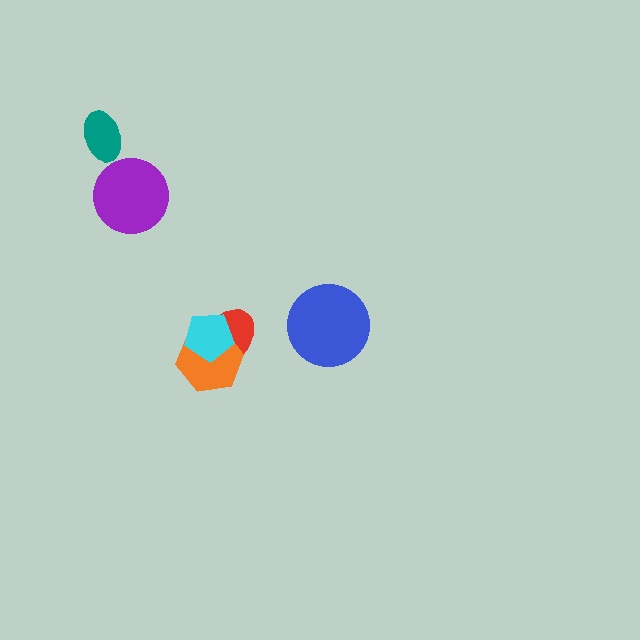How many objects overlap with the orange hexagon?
2 objects overlap with the orange hexagon.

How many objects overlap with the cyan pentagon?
2 objects overlap with the cyan pentagon.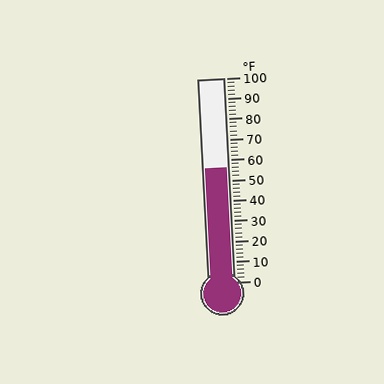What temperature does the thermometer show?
The thermometer shows approximately 56°F.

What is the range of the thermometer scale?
The thermometer scale ranges from 0°F to 100°F.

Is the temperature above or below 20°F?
The temperature is above 20°F.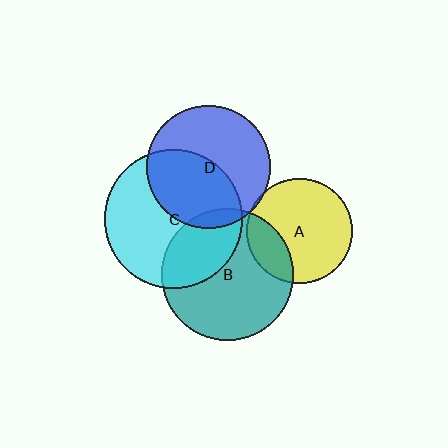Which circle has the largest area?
Circle C (cyan).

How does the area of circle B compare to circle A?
Approximately 1.5 times.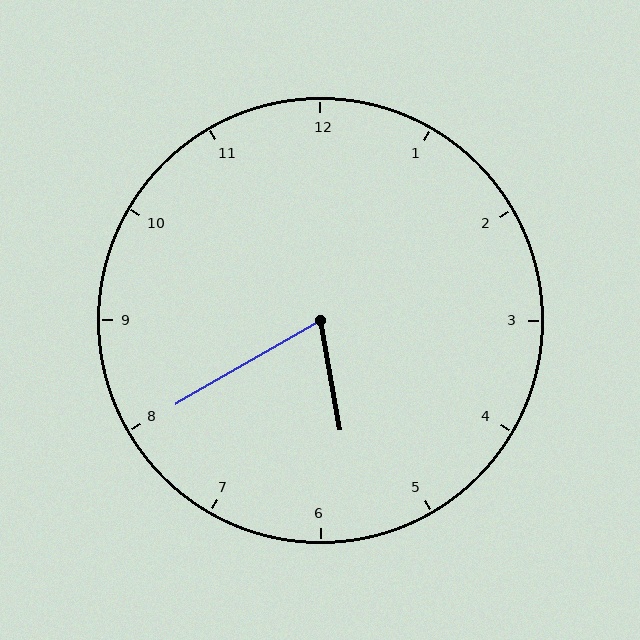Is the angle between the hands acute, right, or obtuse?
It is acute.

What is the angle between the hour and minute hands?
Approximately 70 degrees.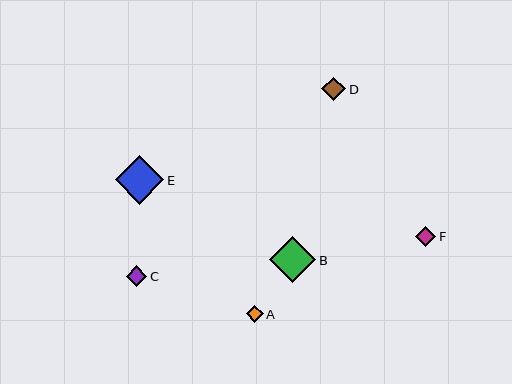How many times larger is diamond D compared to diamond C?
Diamond D is approximately 1.1 times the size of diamond C.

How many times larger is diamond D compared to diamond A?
Diamond D is approximately 1.4 times the size of diamond A.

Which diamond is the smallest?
Diamond A is the smallest with a size of approximately 17 pixels.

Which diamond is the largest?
Diamond E is the largest with a size of approximately 49 pixels.